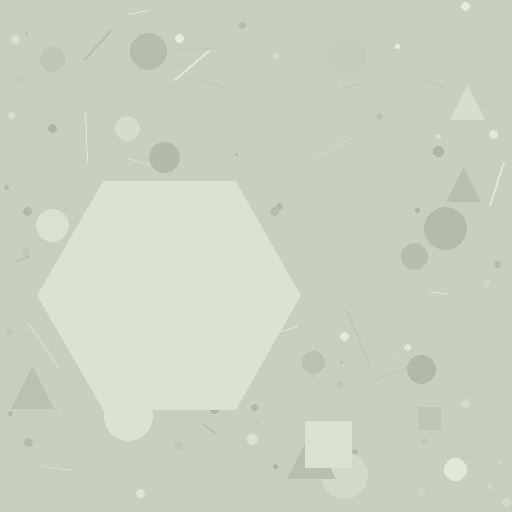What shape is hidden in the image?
A hexagon is hidden in the image.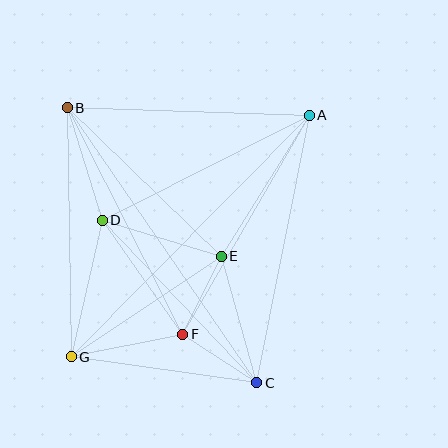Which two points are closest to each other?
Points E and F are closest to each other.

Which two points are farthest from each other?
Points A and G are farthest from each other.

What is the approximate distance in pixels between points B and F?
The distance between B and F is approximately 254 pixels.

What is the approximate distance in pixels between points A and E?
The distance between A and E is approximately 166 pixels.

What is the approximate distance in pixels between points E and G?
The distance between E and G is approximately 181 pixels.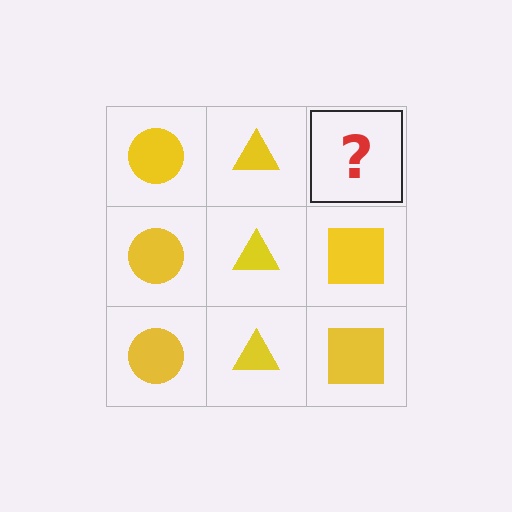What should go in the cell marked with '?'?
The missing cell should contain a yellow square.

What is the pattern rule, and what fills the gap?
The rule is that each column has a consistent shape. The gap should be filled with a yellow square.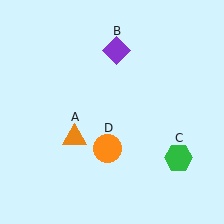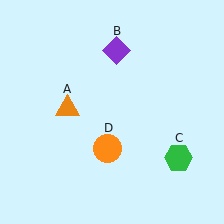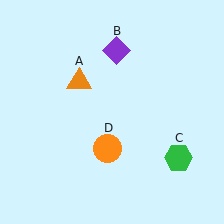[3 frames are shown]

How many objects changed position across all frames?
1 object changed position: orange triangle (object A).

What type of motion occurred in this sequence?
The orange triangle (object A) rotated clockwise around the center of the scene.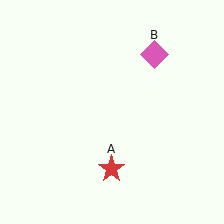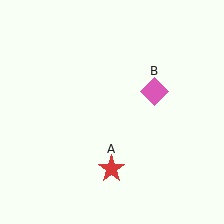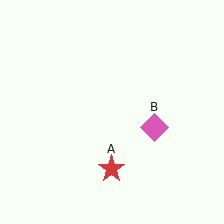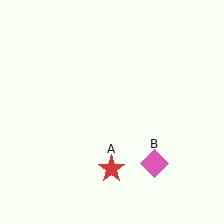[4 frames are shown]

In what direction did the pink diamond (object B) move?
The pink diamond (object B) moved down.